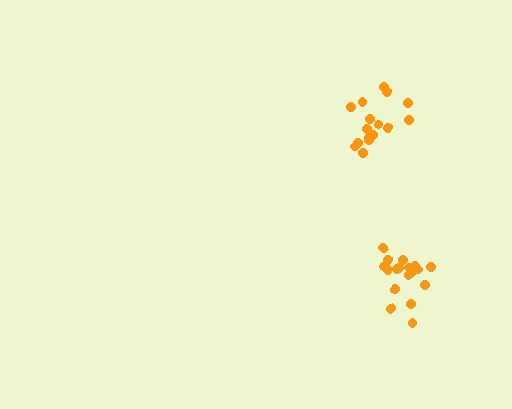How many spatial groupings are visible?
There are 2 spatial groupings.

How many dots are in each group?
Group 1: 16 dots, Group 2: 19 dots (35 total).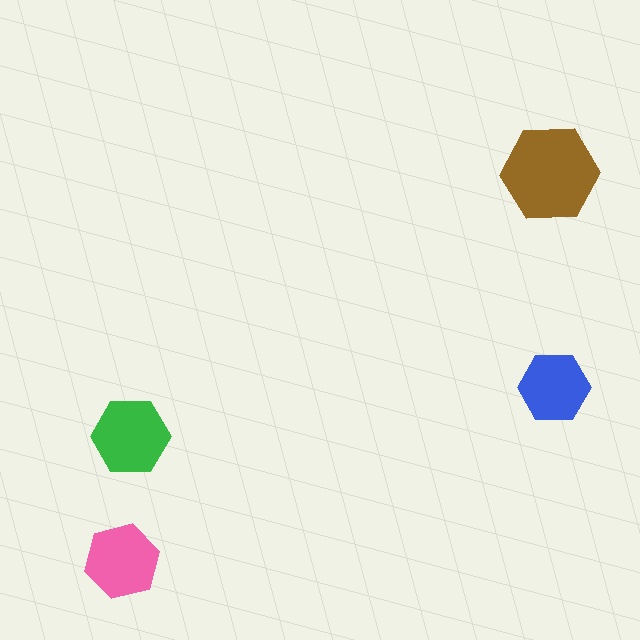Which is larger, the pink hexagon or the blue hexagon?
The pink one.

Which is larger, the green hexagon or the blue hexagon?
The green one.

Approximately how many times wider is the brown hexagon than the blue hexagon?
About 1.5 times wider.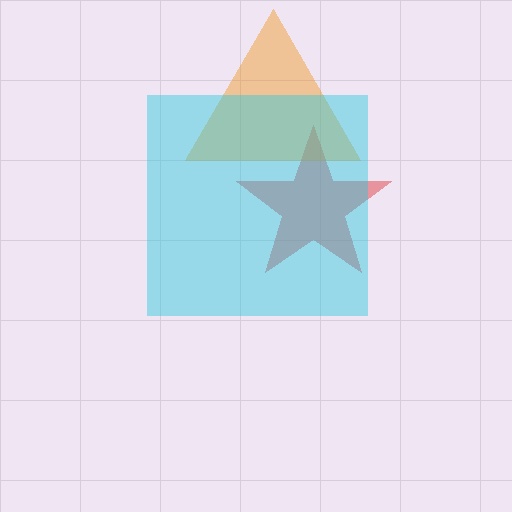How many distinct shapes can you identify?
There are 3 distinct shapes: a red star, an orange triangle, a cyan square.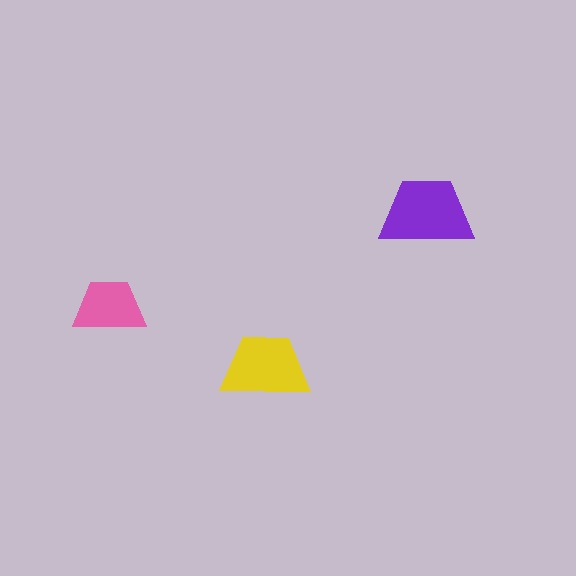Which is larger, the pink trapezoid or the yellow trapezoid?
The yellow one.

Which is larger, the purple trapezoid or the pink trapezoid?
The purple one.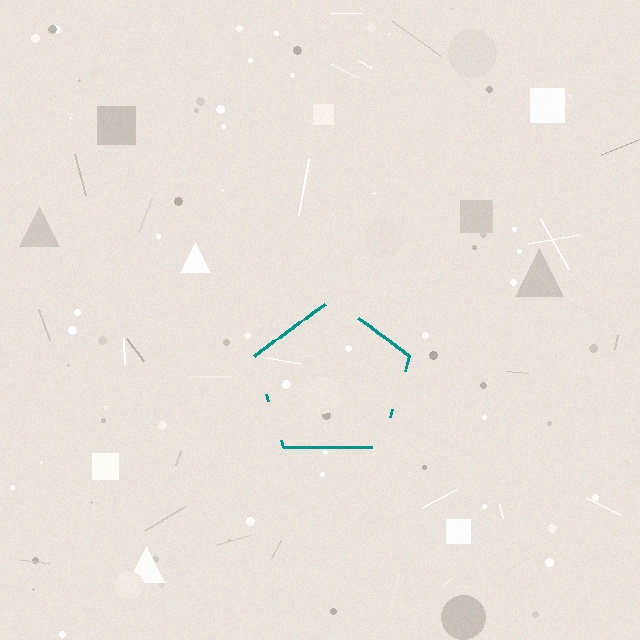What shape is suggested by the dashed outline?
The dashed outline suggests a pentagon.